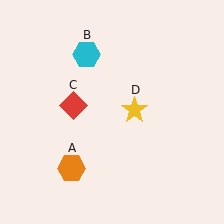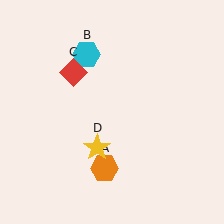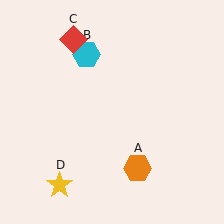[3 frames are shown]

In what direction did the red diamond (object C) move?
The red diamond (object C) moved up.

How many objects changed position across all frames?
3 objects changed position: orange hexagon (object A), red diamond (object C), yellow star (object D).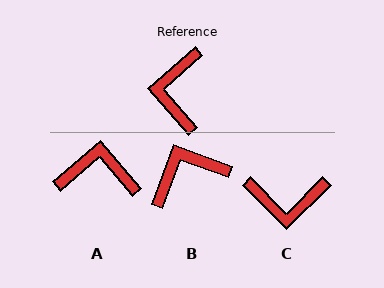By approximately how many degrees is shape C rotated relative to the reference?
Approximately 94 degrees counter-clockwise.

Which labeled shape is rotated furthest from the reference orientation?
C, about 94 degrees away.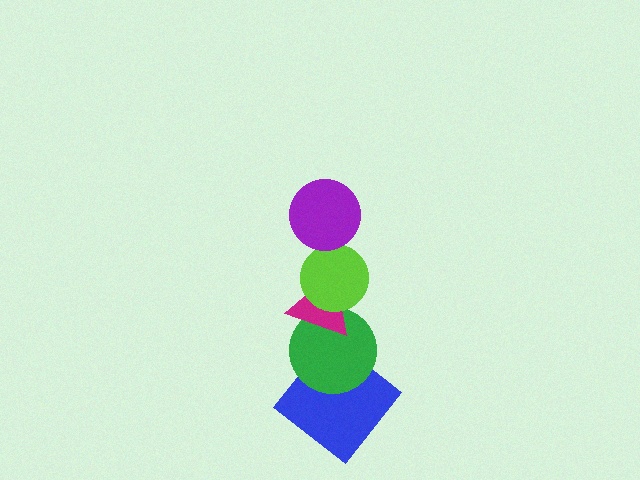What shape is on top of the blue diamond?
The green circle is on top of the blue diamond.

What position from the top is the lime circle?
The lime circle is 2nd from the top.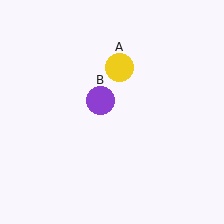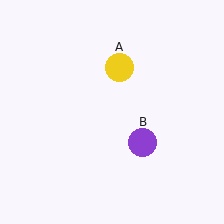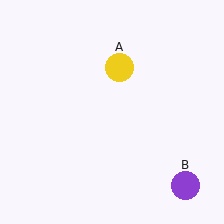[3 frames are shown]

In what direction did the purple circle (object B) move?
The purple circle (object B) moved down and to the right.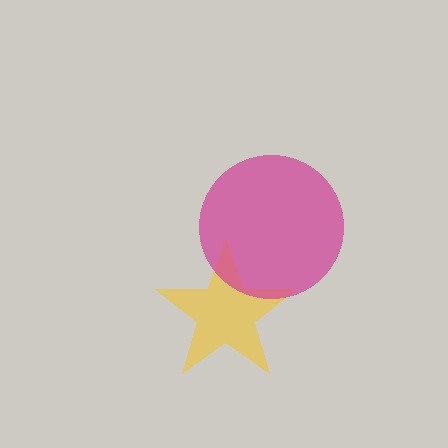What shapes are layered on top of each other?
The layered shapes are: a yellow star, a magenta circle.